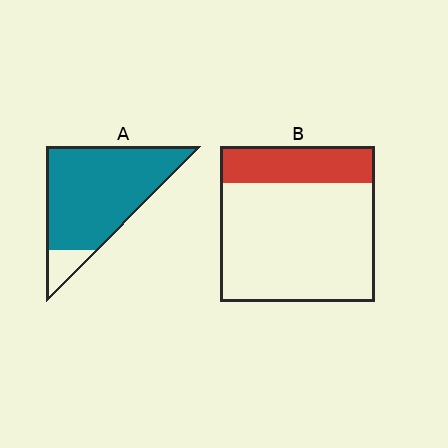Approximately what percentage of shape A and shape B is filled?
A is approximately 90% and B is approximately 25%.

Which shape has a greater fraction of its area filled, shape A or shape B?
Shape A.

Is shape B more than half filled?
No.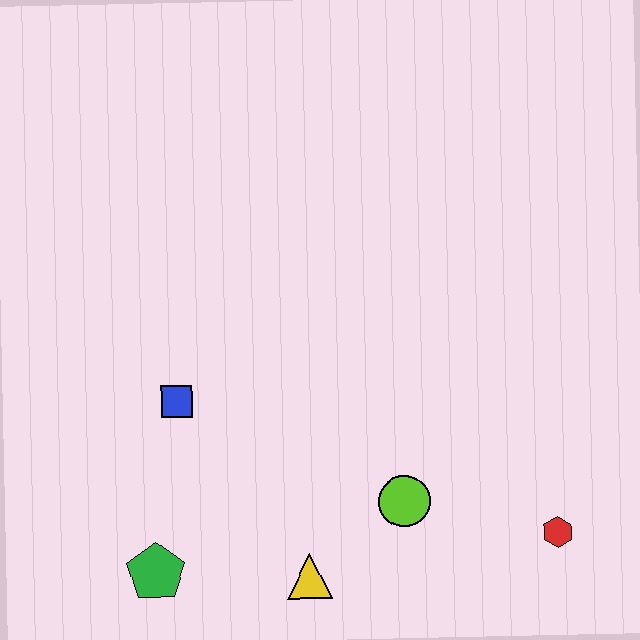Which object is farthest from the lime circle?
The green pentagon is farthest from the lime circle.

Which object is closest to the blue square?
The green pentagon is closest to the blue square.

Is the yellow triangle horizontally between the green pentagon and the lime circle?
Yes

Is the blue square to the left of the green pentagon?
No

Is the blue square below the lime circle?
No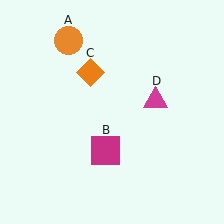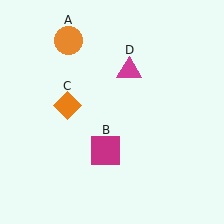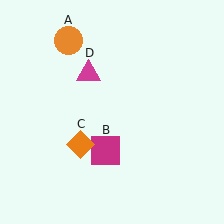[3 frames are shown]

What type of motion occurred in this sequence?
The orange diamond (object C), magenta triangle (object D) rotated counterclockwise around the center of the scene.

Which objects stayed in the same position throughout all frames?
Orange circle (object A) and magenta square (object B) remained stationary.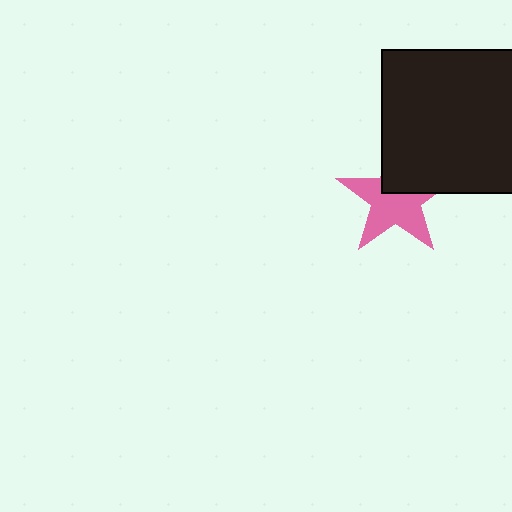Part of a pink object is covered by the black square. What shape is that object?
It is a star.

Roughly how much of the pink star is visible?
About half of it is visible (roughly 65%).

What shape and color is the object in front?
The object in front is a black square.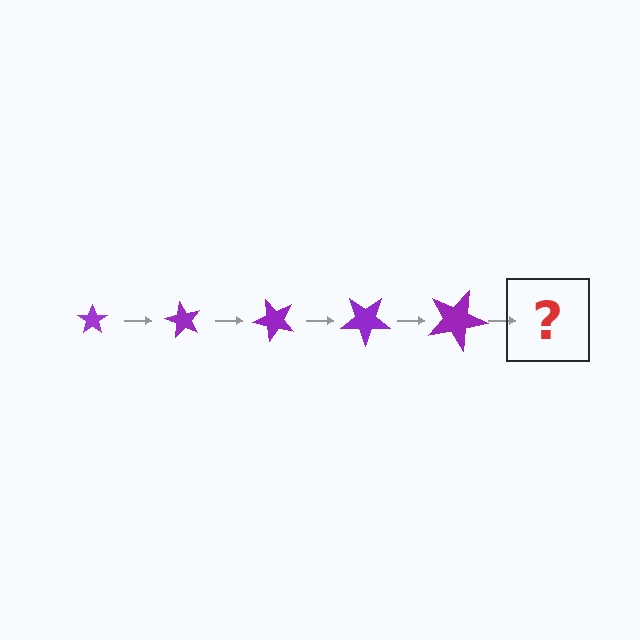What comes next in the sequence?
The next element should be a star, larger than the previous one and rotated 300 degrees from the start.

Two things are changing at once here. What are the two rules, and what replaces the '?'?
The two rules are that the star grows larger each step and it rotates 60 degrees each step. The '?' should be a star, larger than the previous one and rotated 300 degrees from the start.